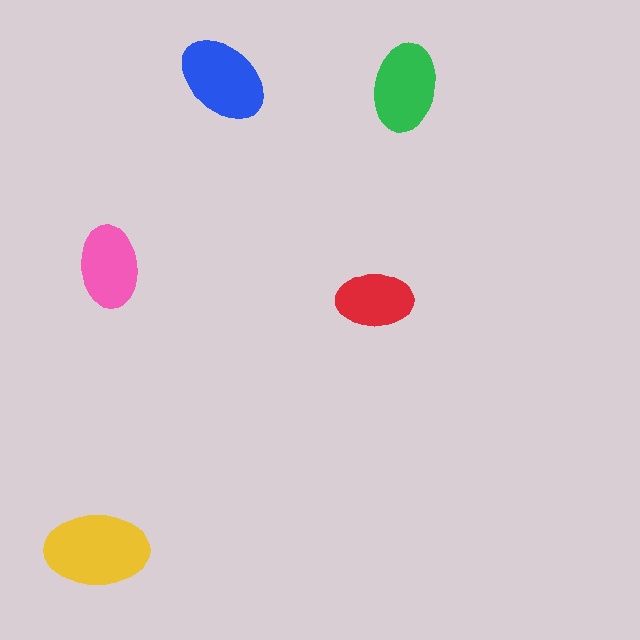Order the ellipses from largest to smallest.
the yellow one, the blue one, the green one, the pink one, the red one.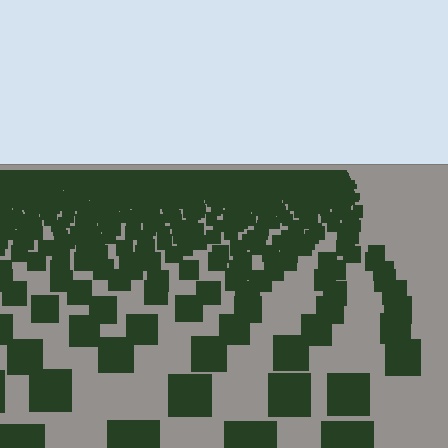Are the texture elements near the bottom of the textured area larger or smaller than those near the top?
Larger. Near the bottom, elements are closer to the viewer and appear at a bigger on-screen size.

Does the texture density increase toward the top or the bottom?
Density increases toward the top.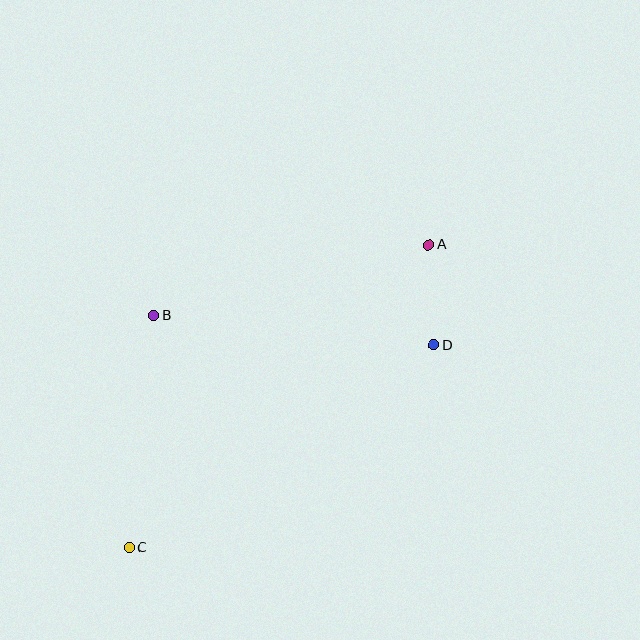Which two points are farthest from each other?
Points A and C are farthest from each other.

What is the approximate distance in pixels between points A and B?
The distance between A and B is approximately 284 pixels.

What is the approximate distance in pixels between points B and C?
The distance between B and C is approximately 233 pixels.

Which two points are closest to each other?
Points A and D are closest to each other.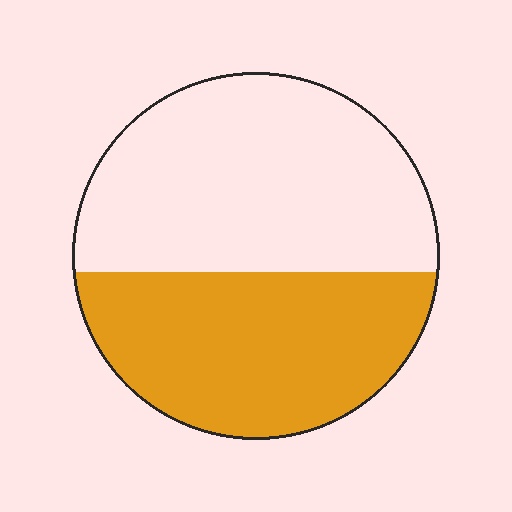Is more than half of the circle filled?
No.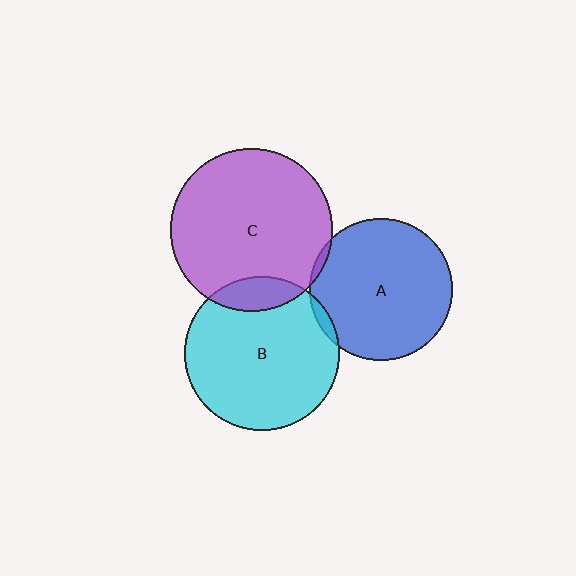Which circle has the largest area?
Circle C (purple).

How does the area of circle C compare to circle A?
Approximately 1.3 times.